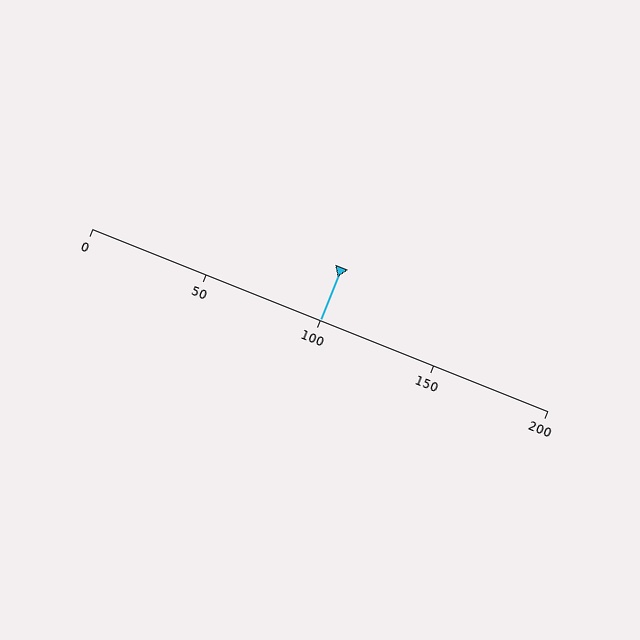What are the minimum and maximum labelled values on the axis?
The axis runs from 0 to 200.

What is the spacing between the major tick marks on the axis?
The major ticks are spaced 50 apart.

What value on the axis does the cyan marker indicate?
The marker indicates approximately 100.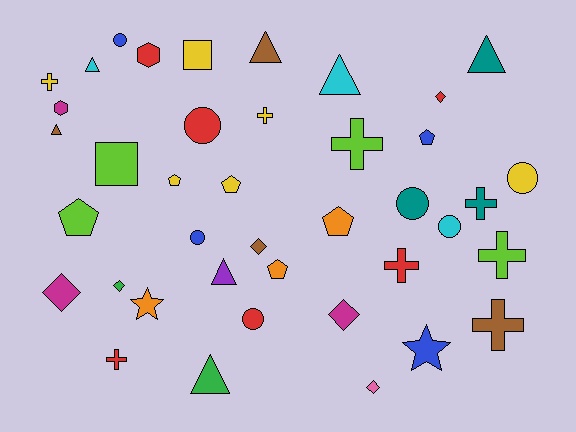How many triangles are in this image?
There are 7 triangles.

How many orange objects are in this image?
There are 3 orange objects.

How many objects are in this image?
There are 40 objects.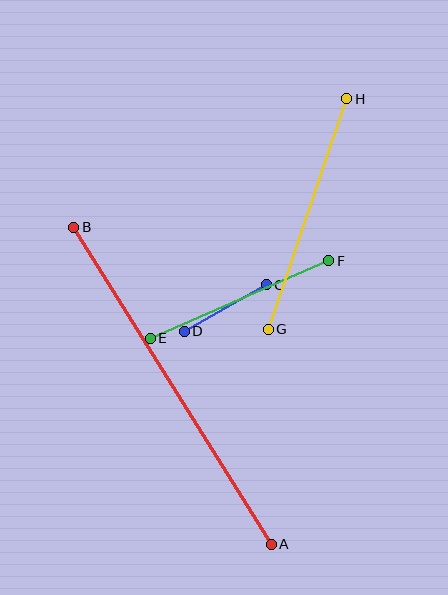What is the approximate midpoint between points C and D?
The midpoint is at approximately (225, 308) pixels.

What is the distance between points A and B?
The distance is approximately 373 pixels.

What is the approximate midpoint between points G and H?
The midpoint is at approximately (307, 214) pixels.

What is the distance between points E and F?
The distance is approximately 195 pixels.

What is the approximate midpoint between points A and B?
The midpoint is at approximately (172, 386) pixels.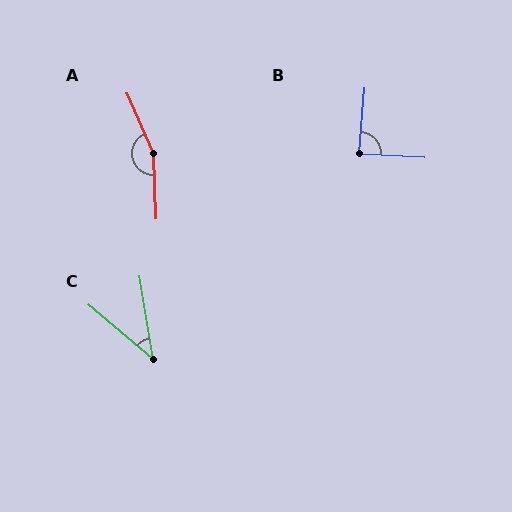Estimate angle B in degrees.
Approximately 88 degrees.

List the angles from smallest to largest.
C (41°), B (88°), A (158°).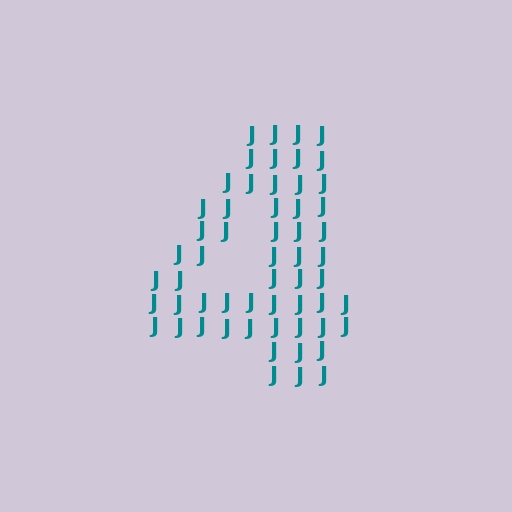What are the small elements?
The small elements are letter J's.